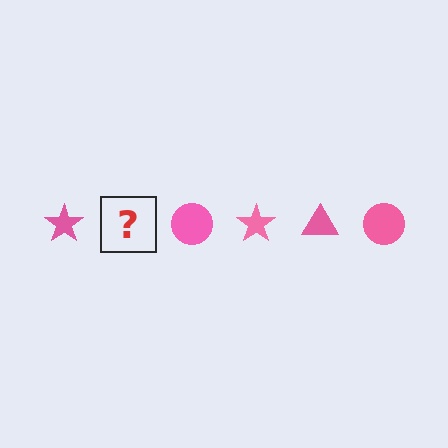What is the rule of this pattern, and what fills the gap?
The rule is that the pattern cycles through star, triangle, circle shapes in pink. The gap should be filled with a pink triangle.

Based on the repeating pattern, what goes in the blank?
The blank should be a pink triangle.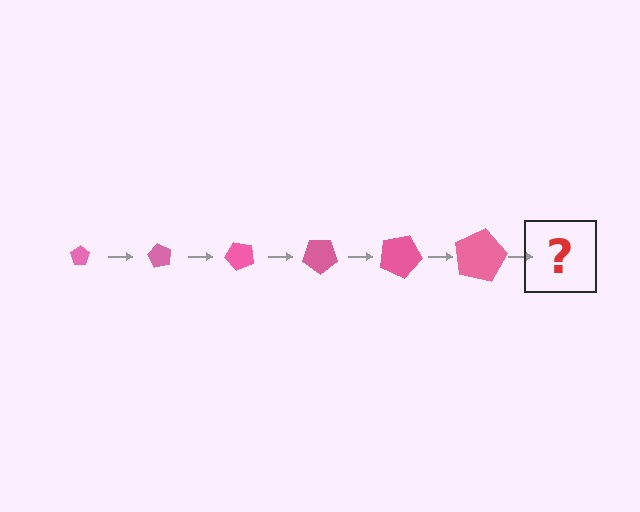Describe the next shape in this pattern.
It should be a pentagon, larger than the previous one and rotated 360 degrees from the start.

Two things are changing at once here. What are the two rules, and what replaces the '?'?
The two rules are that the pentagon grows larger each step and it rotates 60 degrees each step. The '?' should be a pentagon, larger than the previous one and rotated 360 degrees from the start.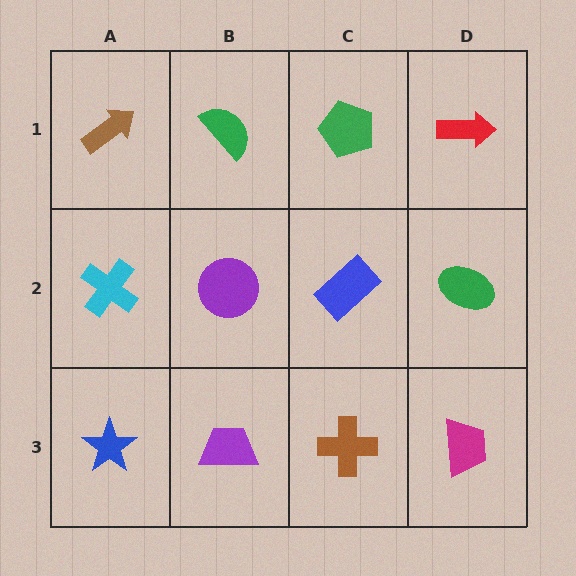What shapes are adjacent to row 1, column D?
A green ellipse (row 2, column D), a green pentagon (row 1, column C).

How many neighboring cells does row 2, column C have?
4.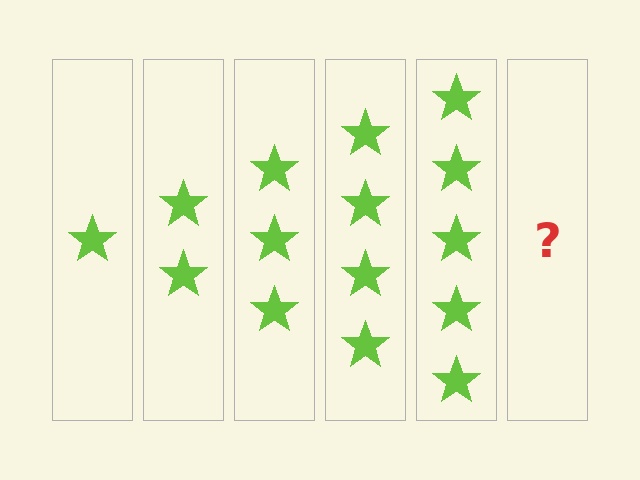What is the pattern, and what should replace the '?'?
The pattern is that each step adds one more star. The '?' should be 6 stars.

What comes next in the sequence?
The next element should be 6 stars.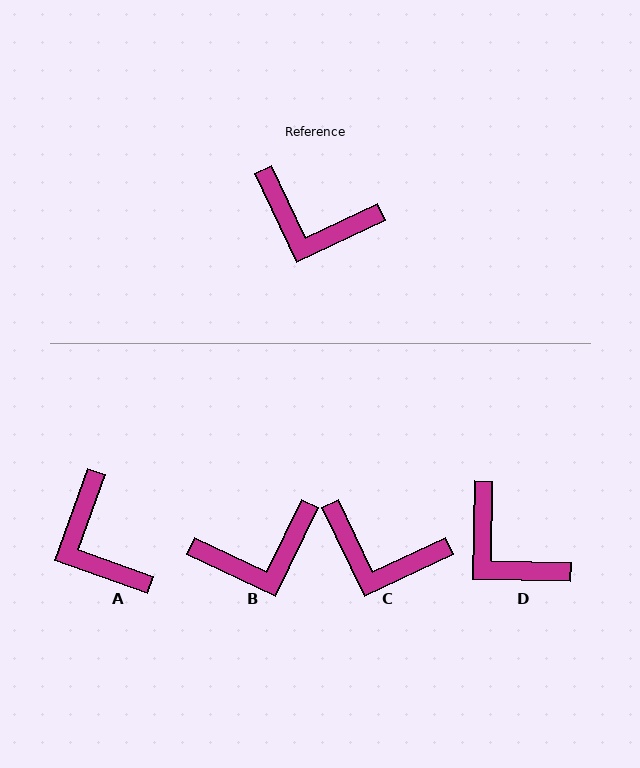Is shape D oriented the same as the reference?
No, it is off by about 26 degrees.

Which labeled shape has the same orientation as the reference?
C.